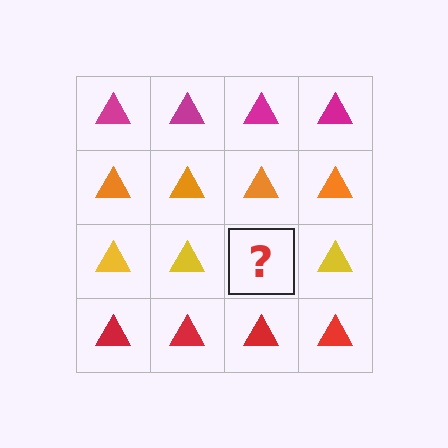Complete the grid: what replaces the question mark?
The question mark should be replaced with a yellow triangle.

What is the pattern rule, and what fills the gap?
The rule is that each row has a consistent color. The gap should be filled with a yellow triangle.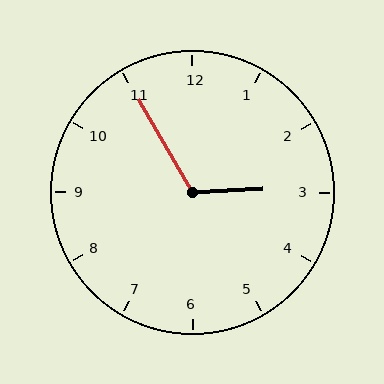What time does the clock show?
2:55.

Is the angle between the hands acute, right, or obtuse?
It is obtuse.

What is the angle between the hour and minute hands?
Approximately 118 degrees.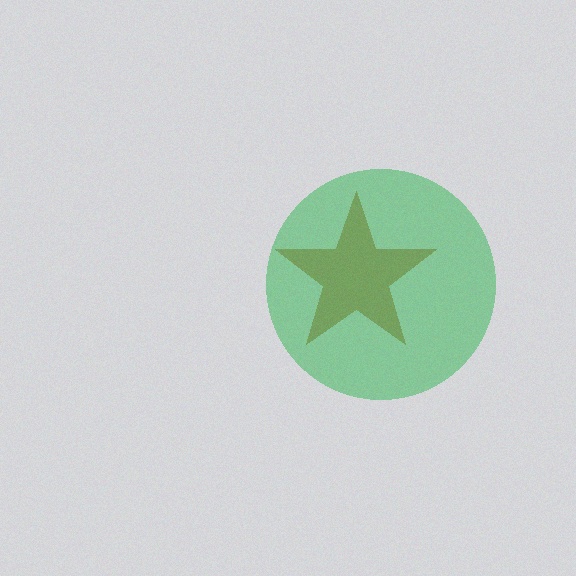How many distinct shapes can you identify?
There are 2 distinct shapes: a brown star, a green circle.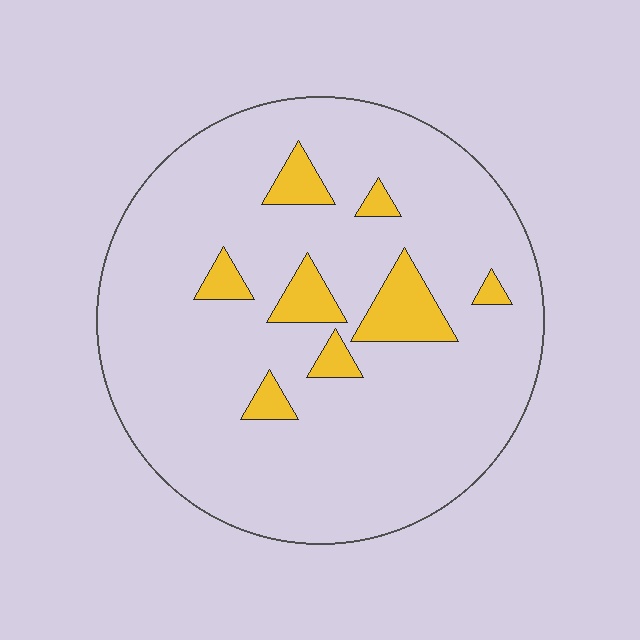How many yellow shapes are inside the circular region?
8.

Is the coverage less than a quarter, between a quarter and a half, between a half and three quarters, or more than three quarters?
Less than a quarter.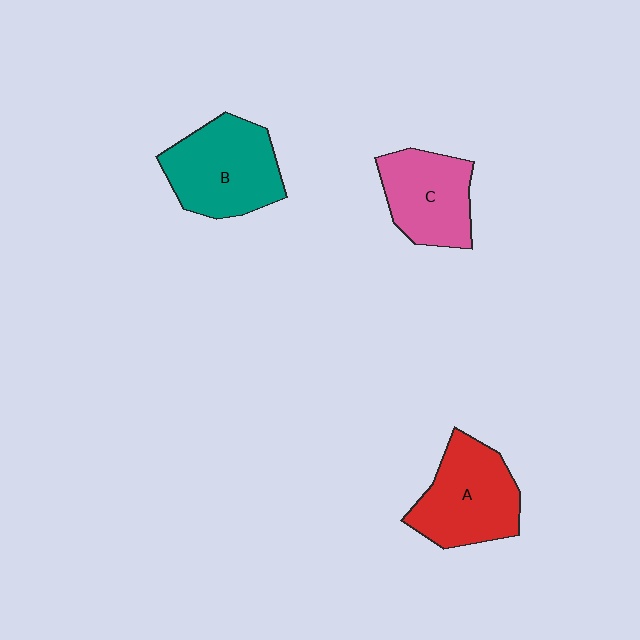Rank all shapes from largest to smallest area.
From largest to smallest: B (teal), A (red), C (pink).